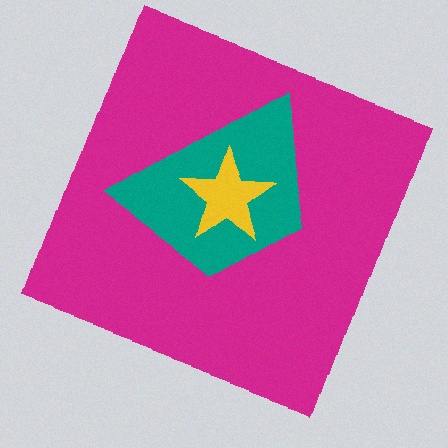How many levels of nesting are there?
3.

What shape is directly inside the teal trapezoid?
The yellow star.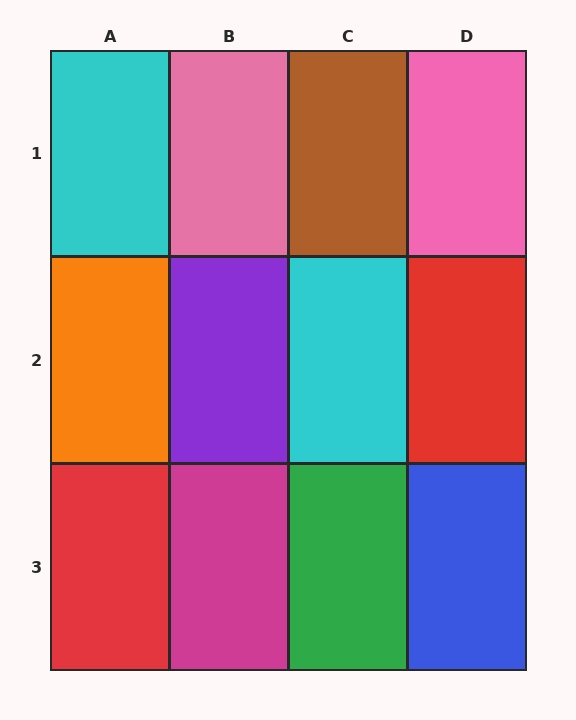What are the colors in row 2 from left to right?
Orange, purple, cyan, red.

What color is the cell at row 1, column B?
Pink.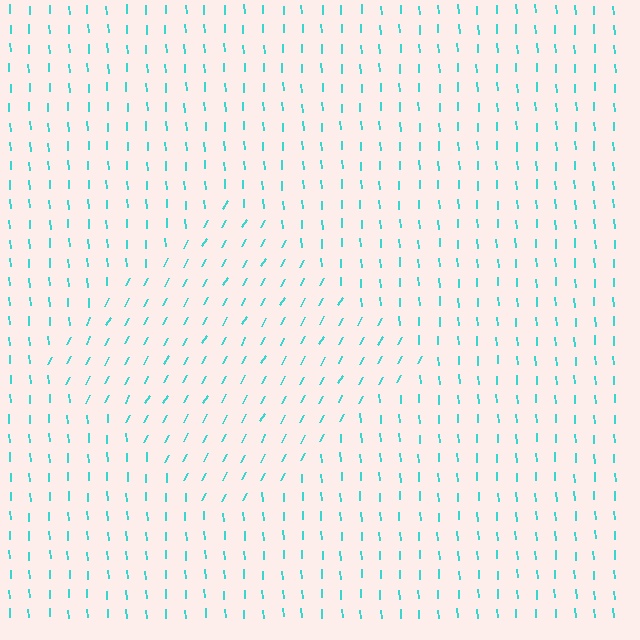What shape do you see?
I see a diamond.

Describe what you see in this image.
The image is filled with small cyan line segments. A diamond region in the image has lines oriented differently from the surrounding lines, creating a visible texture boundary.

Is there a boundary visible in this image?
Yes, there is a texture boundary formed by a change in line orientation.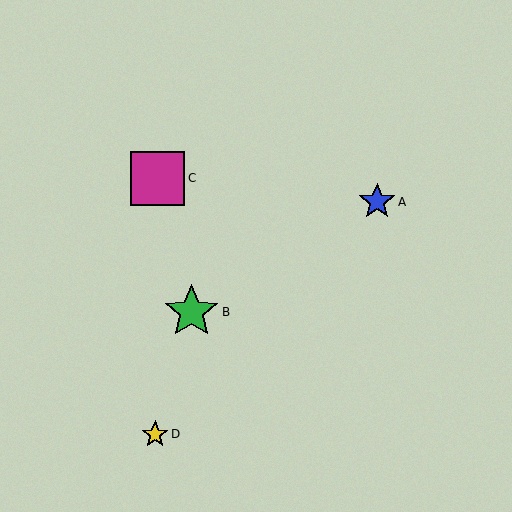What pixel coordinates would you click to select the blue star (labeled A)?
Click at (377, 202) to select the blue star A.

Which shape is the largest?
The magenta square (labeled C) is the largest.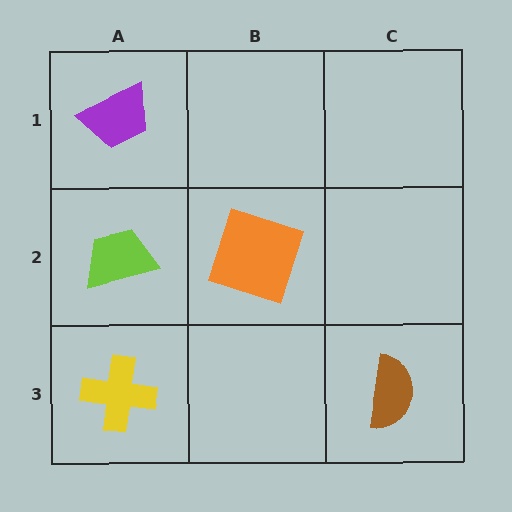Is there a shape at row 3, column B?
No, that cell is empty.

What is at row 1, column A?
A purple trapezoid.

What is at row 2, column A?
A lime trapezoid.